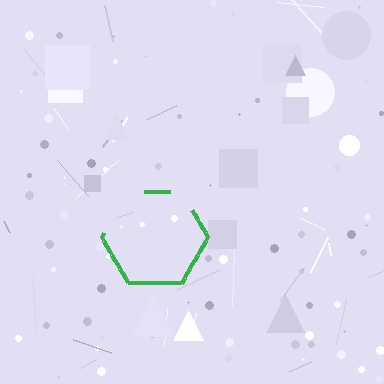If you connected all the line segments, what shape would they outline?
They would outline a hexagon.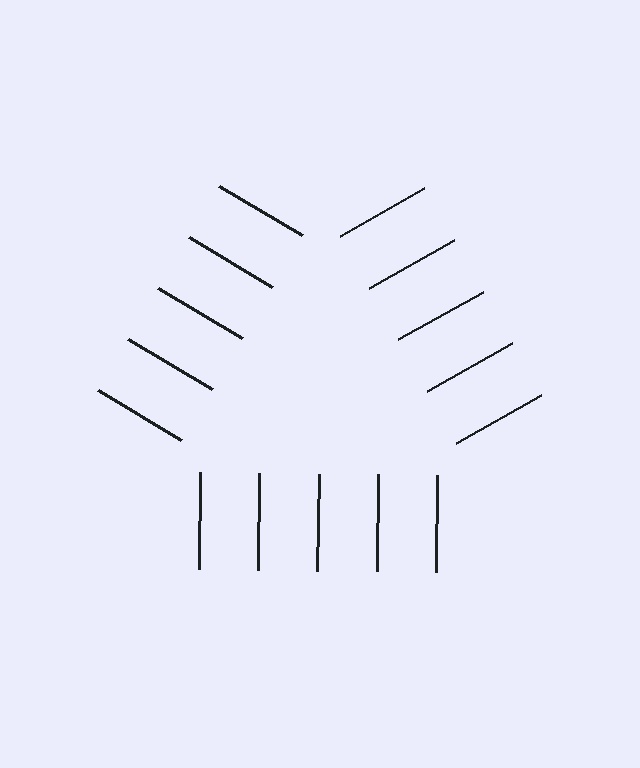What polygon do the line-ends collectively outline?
An illusory triangle — the line segments terminate on its edges but no continuous stroke is drawn.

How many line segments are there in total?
15 — 5 along each of the 3 edges.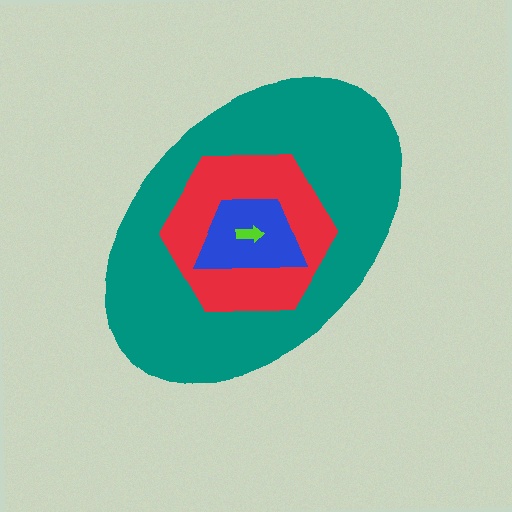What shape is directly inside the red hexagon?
The blue trapezoid.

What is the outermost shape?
The teal ellipse.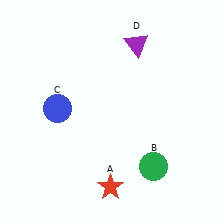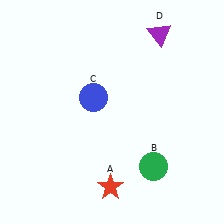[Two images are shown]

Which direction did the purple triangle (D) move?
The purple triangle (D) moved right.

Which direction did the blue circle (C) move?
The blue circle (C) moved right.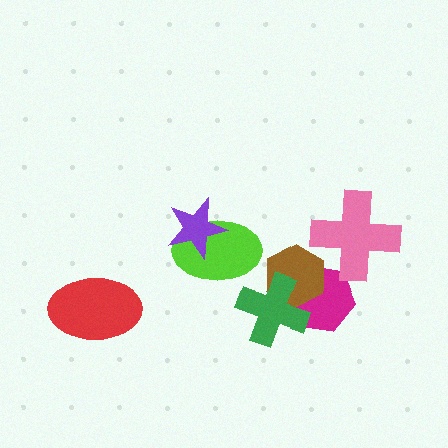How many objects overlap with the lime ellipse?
1 object overlaps with the lime ellipse.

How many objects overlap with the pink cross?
1 object overlaps with the pink cross.